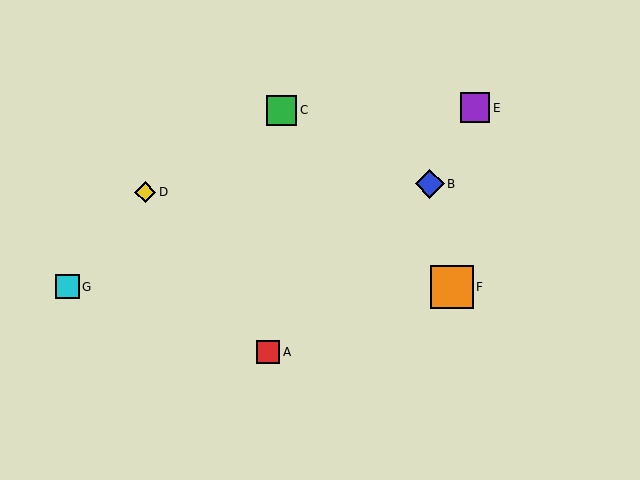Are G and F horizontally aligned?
Yes, both are at y≈287.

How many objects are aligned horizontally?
2 objects (F, G) are aligned horizontally.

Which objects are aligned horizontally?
Objects F, G are aligned horizontally.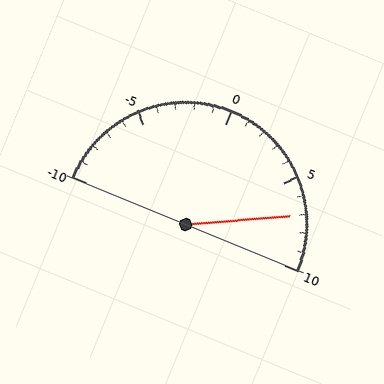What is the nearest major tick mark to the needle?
The nearest major tick mark is 5.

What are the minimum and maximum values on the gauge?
The gauge ranges from -10 to 10.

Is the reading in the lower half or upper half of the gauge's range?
The reading is in the upper half of the range (-10 to 10).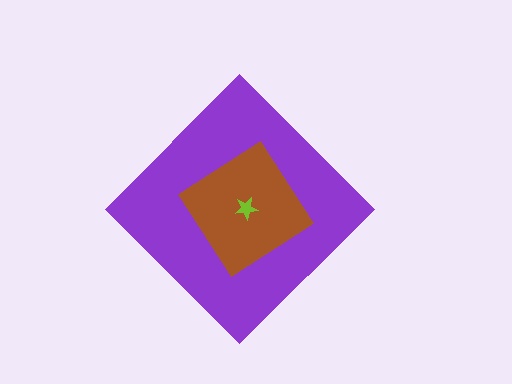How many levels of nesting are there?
3.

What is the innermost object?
The lime star.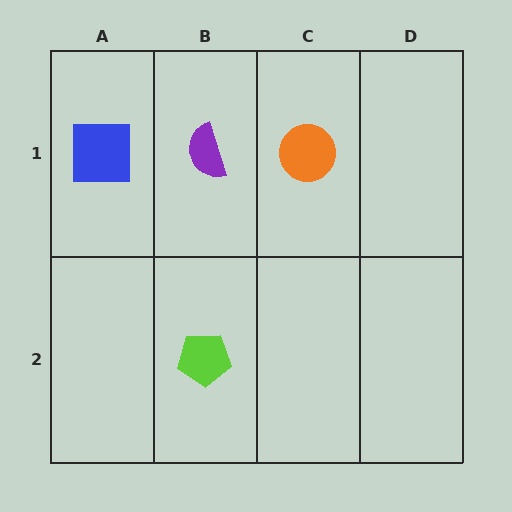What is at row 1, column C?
An orange circle.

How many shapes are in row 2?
1 shape.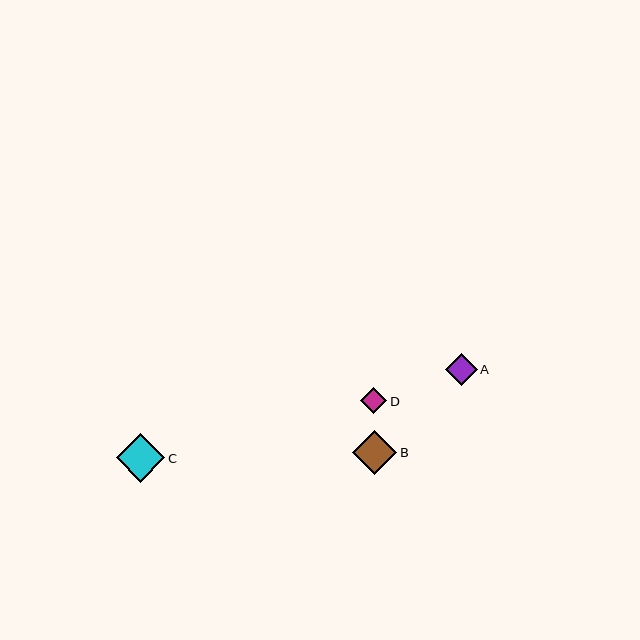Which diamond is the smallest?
Diamond D is the smallest with a size of approximately 27 pixels.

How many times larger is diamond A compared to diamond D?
Diamond A is approximately 1.2 times the size of diamond D.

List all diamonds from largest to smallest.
From largest to smallest: C, B, A, D.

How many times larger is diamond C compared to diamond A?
Diamond C is approximately 1.5 times the size of diamond A.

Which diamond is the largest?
Diamond C is the largest with a size of approximately 49 pixels.